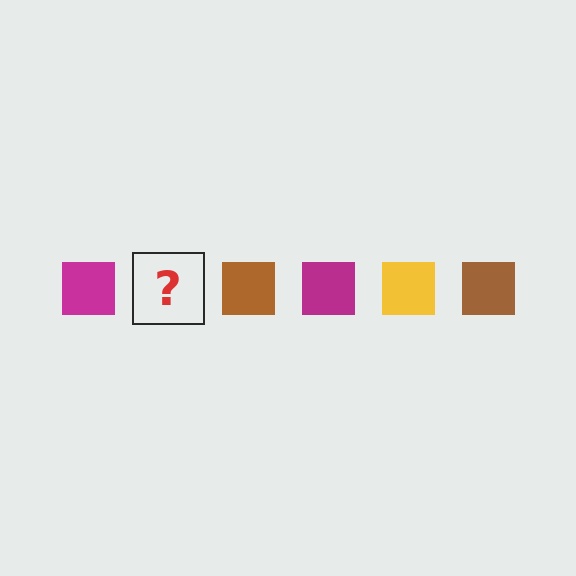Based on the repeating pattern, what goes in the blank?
The blank should be a yellow square.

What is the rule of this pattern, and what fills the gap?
The rule is that the pattern cycles through magenta, yellow, brown squares. The gap should be filled with a yellow square.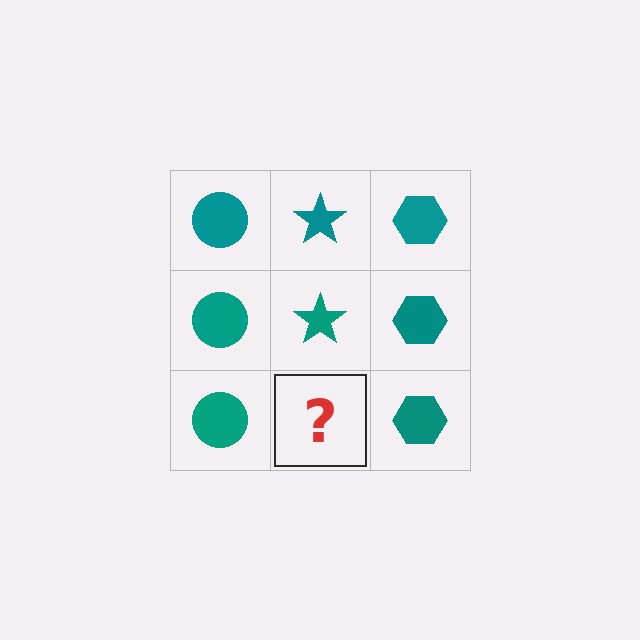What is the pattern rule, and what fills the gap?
The rule is that each column has a consistent shape. The gap should be filled with a teal star.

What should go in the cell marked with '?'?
The missing cell should contain a teal star.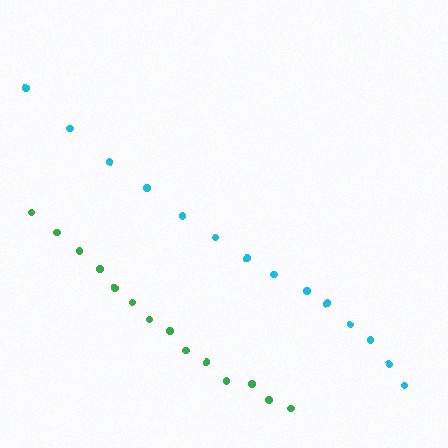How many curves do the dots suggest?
There are 2 distinct paths.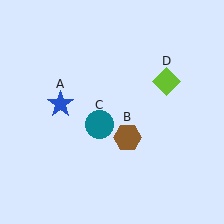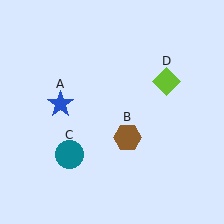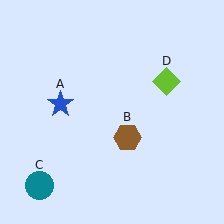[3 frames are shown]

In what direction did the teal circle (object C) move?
The teal circle (object C) moved down and to the left.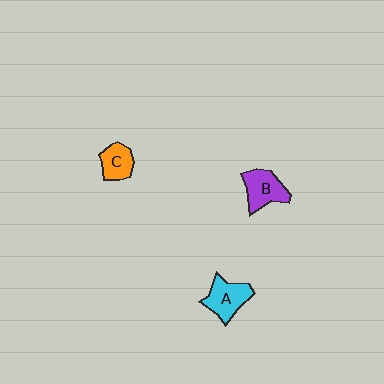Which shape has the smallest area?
Shape C (orange).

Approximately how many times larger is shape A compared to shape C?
Approximately 1.4 times.